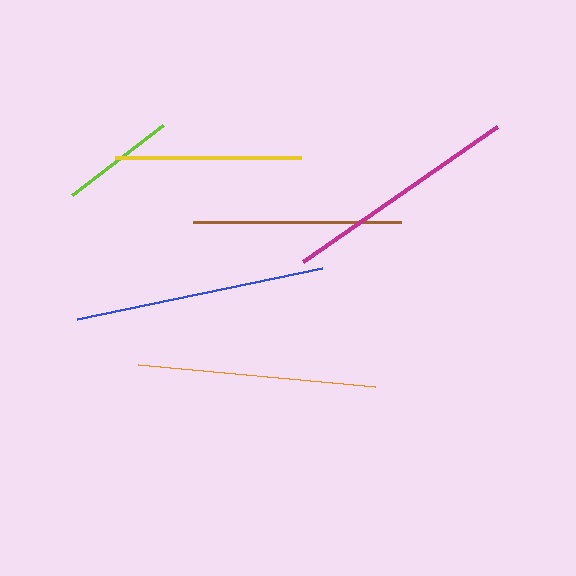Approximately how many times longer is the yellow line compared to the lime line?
The yellow line is approximately 1.6 times the length of the lime line.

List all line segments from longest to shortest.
From longest to shortest: blue, orange, magenta, brown, yellow, lime.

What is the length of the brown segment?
The brown segment is approximately 208 pixels long.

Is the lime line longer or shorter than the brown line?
The brown line is longer than the lime line.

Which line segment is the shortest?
The lime line is the shortest at approximately 115 pixels.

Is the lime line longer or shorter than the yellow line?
The yellow line is longer than the lime line.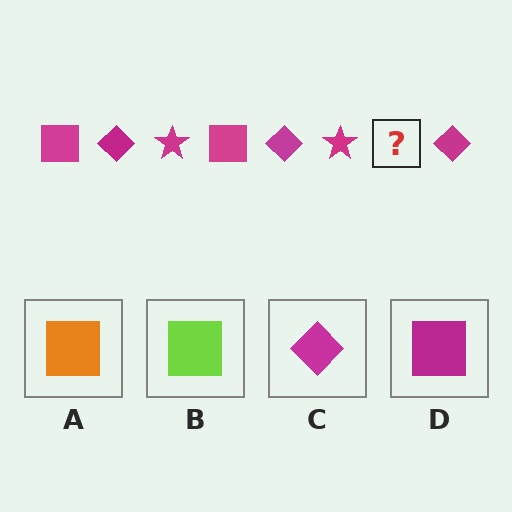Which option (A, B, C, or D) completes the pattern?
D.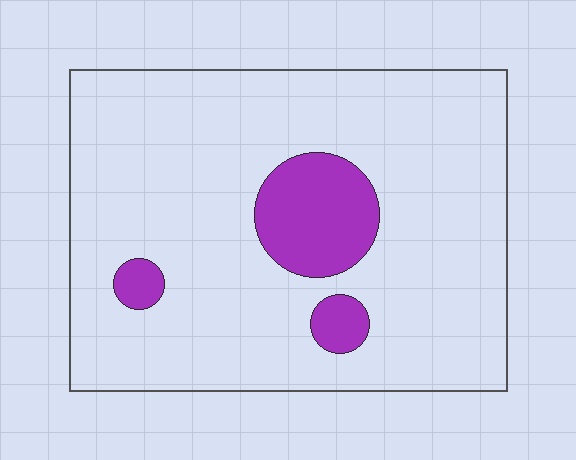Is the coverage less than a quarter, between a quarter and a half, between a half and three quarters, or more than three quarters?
Less than a quarter.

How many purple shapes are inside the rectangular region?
3.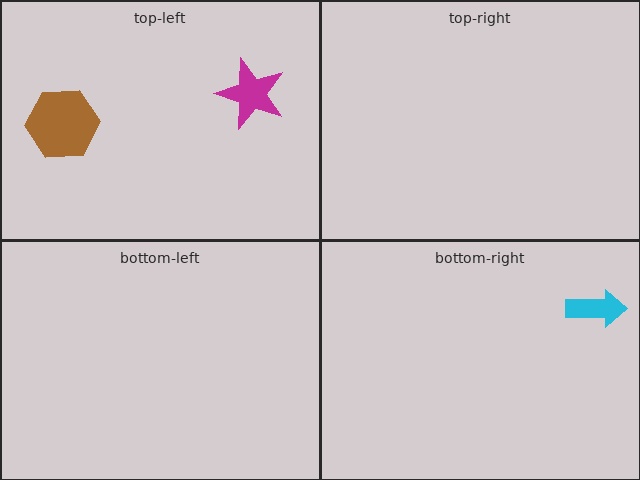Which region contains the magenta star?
The top-left region.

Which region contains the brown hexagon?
The top-left region.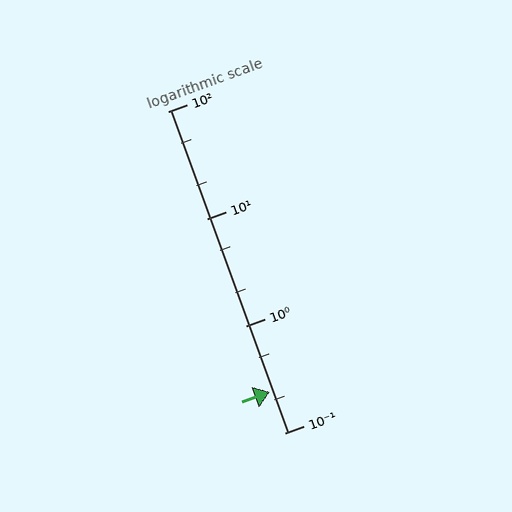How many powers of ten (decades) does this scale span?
The scale spans 3 decades, from 0.1 to 100.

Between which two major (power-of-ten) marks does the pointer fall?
The pointer is between 0.1 and 1.